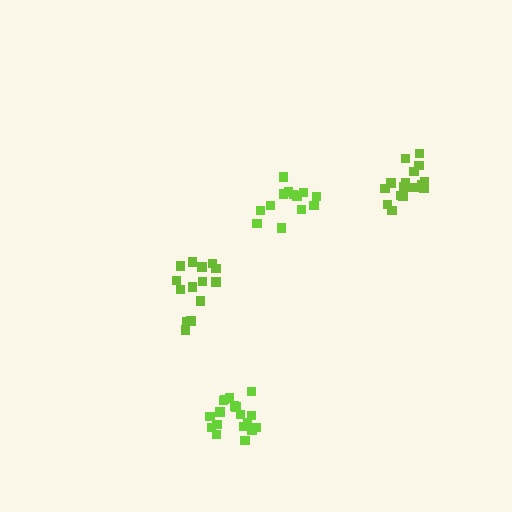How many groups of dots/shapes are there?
There are 4 groups.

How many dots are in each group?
Group 1: 18 dots, Group 2: 13 dots, Group 3: 18 dots, Group 4: 14 dots (63 total).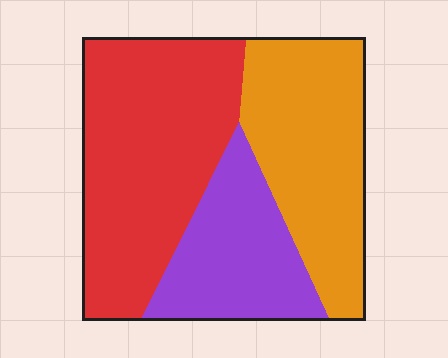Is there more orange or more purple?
Orange.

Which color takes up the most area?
Red, at roughly 45%.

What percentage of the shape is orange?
Orange takes up about one third (1/3) of the shape.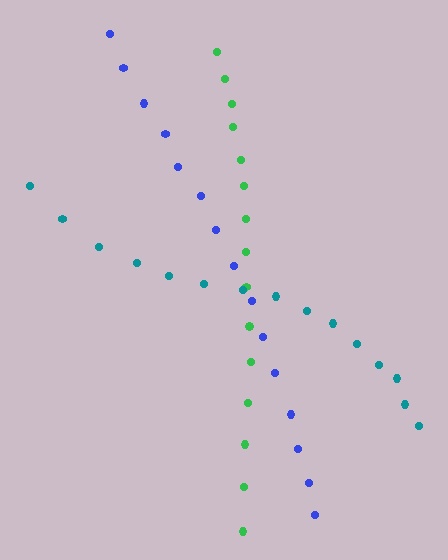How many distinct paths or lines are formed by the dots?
There are 3 distinct paths.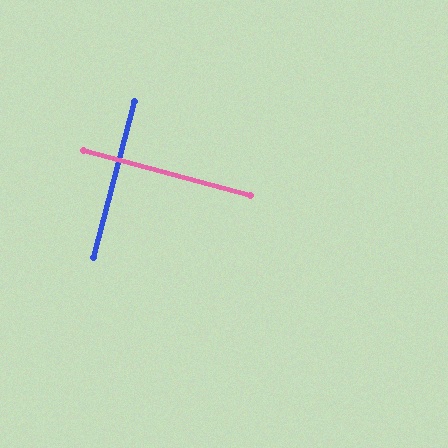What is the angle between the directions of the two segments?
Approximately 90 degrees.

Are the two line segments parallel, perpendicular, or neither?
Perpendicular — they meet at approximately 90°.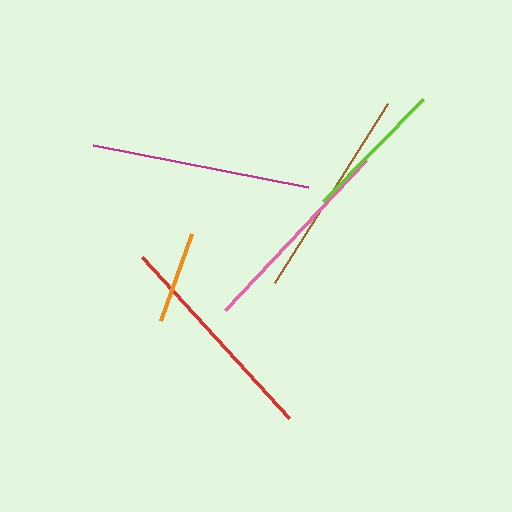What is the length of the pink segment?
The pink segment is approximately 205 pixels long.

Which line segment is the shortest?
The orange line is the shortest at approximately 93 pixels.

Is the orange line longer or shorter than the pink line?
The pink line is longer than the orange line.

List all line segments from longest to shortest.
From longest to shortest: magenta, red, brown, pink, lime, orange.